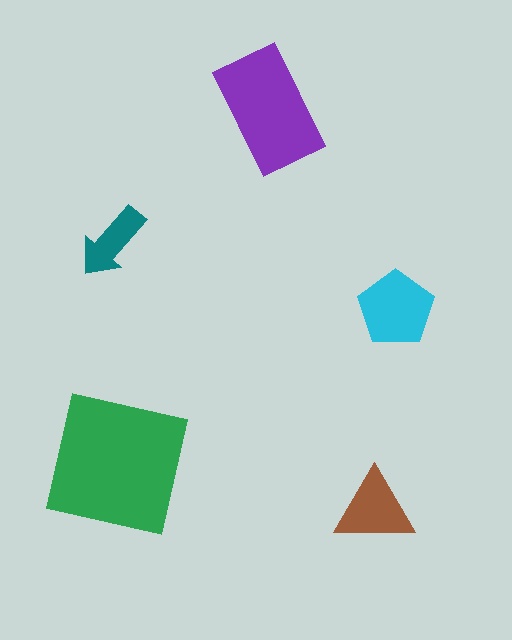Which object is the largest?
The green square.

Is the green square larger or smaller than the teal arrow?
Larger.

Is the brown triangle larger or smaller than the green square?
Smaller.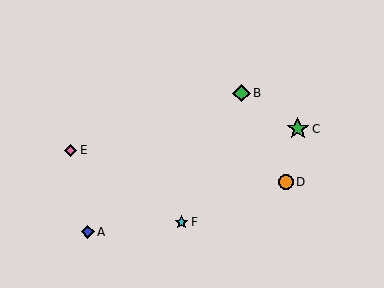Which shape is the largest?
The green star (labeled C) is the largest.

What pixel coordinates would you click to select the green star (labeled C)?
Click at (298, 129) to select the green star C.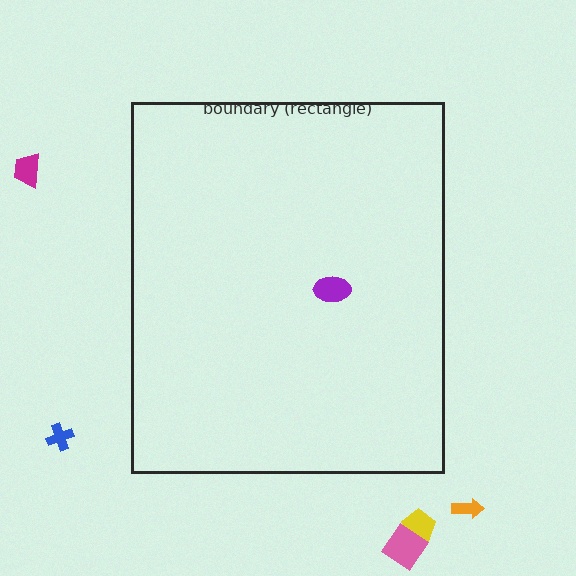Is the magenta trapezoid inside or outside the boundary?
Outside.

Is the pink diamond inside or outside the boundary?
Outside.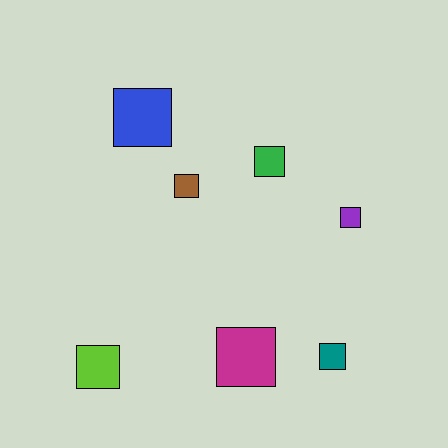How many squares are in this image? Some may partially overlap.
There are 7 squares.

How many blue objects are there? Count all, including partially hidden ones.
There is 1 blue object.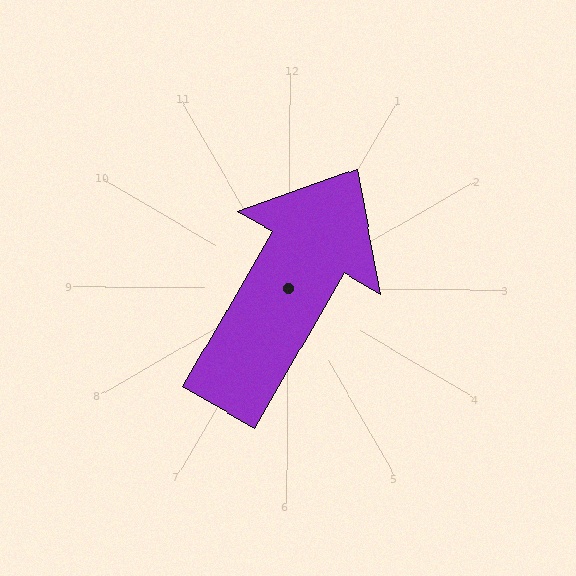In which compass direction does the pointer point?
Northeast.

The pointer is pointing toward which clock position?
Roughly 1 o'clock.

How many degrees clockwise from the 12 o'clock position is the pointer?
Approximately 30 degrees.